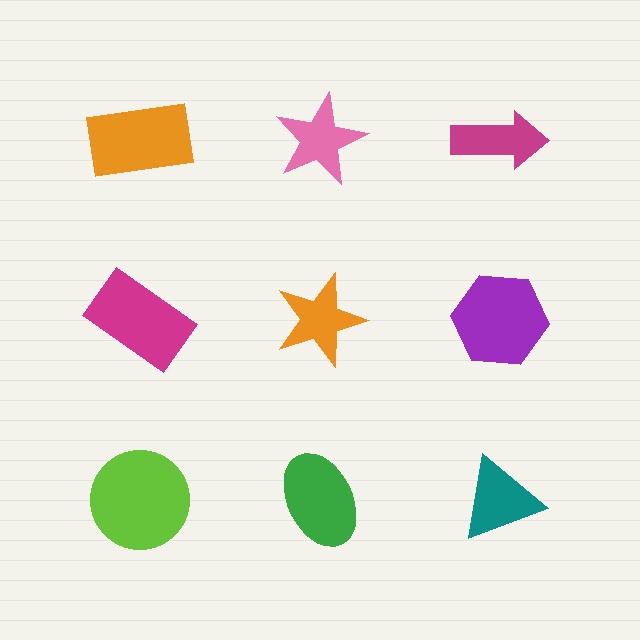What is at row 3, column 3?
A teal triangle.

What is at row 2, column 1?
A magenta rectangle.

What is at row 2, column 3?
A purple hexagon.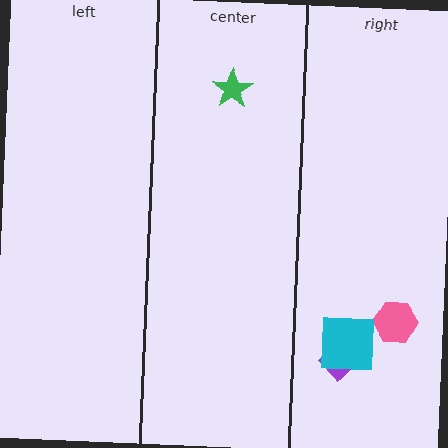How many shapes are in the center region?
1.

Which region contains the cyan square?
The right region.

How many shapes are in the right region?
3.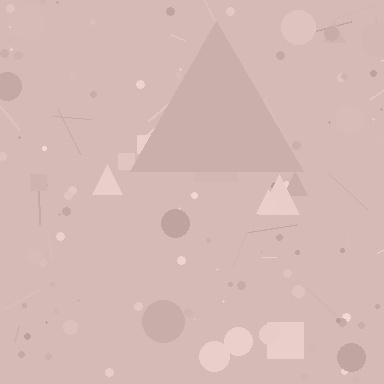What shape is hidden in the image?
A triangle is hidden in the image.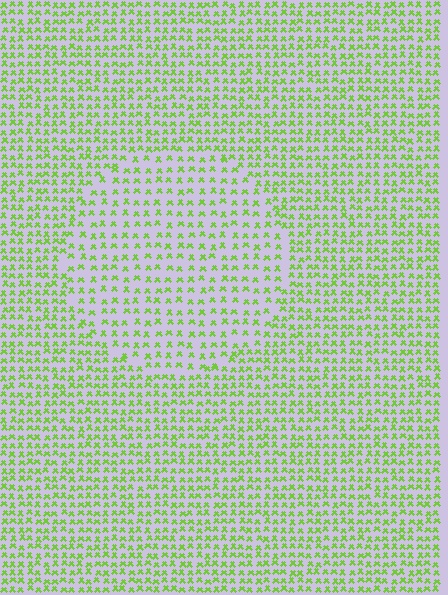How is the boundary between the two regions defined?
The boundary is defined by a change in element density (approximately 1.7x ratio). All elements are the same color, size, and shape.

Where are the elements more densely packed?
The elements are more densely packed outside the circle boundary.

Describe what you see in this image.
The image contains small lime elements arranged at two different densities. A circle-shaped region is visible where the elements are less densely packed than the surrounding area.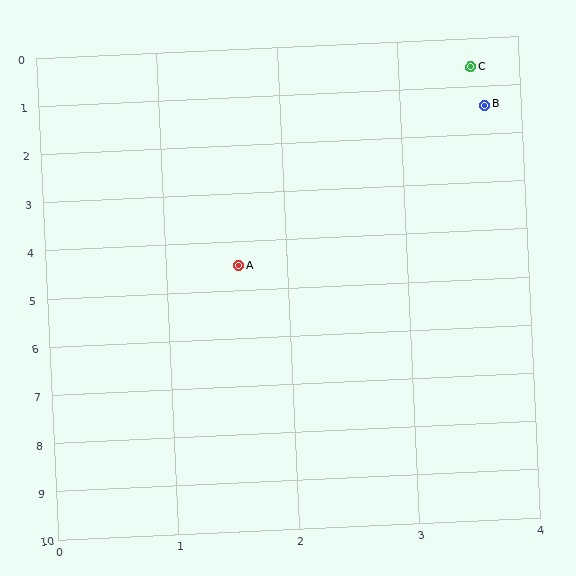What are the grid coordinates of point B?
Point B is at approximately (3.7, 1.4).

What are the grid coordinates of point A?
Point A is at approximately (1.6, 4.5).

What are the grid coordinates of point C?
Point C is at approximately (3.6, 0.6).